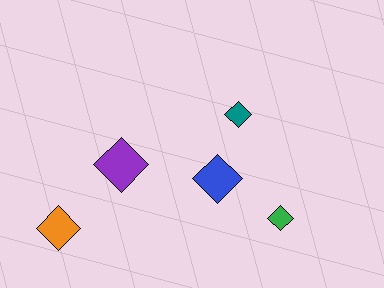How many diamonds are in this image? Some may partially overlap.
There are 5 diamonds.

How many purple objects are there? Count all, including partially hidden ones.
There is 1 purple object.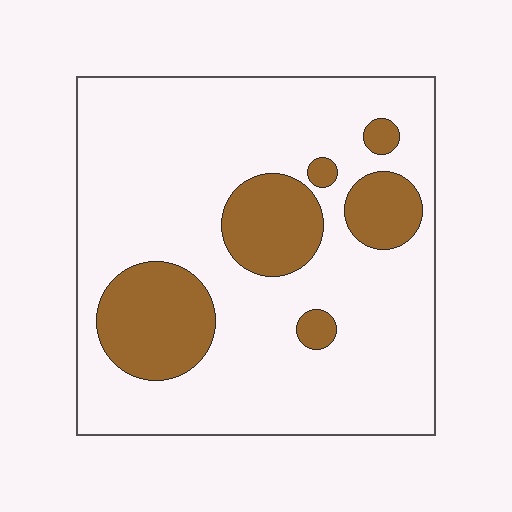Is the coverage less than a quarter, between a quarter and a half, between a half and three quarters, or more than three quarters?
Less than a quarter.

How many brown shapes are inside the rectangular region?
6.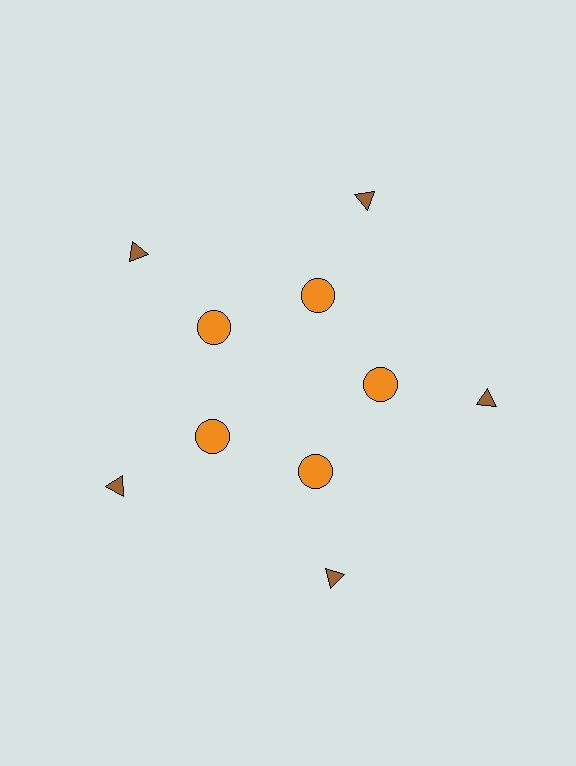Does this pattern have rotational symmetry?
Yes, this pattern has 5-fold rotational symmetry. It looks the same after rotating 72 degrees around the center.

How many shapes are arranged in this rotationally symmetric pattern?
There are 10 shapes, arranged in 5 groups of 2.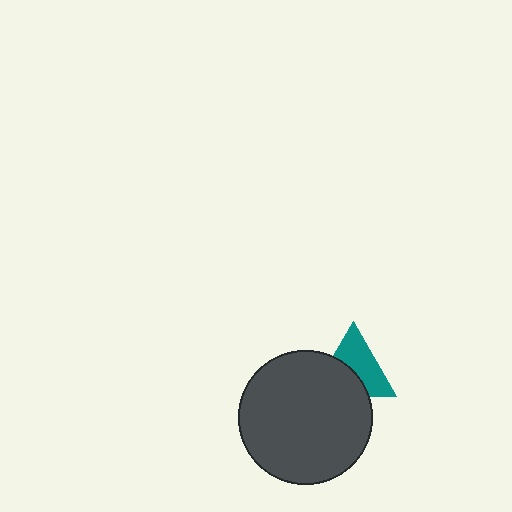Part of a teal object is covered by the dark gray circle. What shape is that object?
It is a triangle.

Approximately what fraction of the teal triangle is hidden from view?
Roughly 44% of the teal triangle is hidden behind the dark gray circle.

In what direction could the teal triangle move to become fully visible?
The teal triangle could move up. That would shift it out from behind the dark gray circle entirely.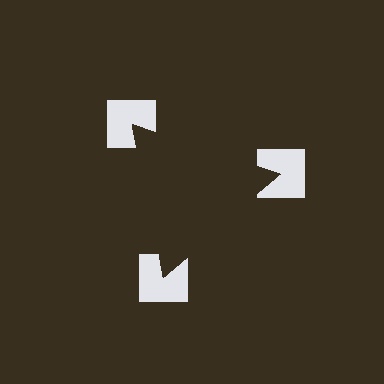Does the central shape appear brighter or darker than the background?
It typically appears slightly darker than the background, even though no actual brightness change is drawn.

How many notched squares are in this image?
There are 3 — one at each vertex of the illusory triangle.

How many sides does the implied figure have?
3 sides.